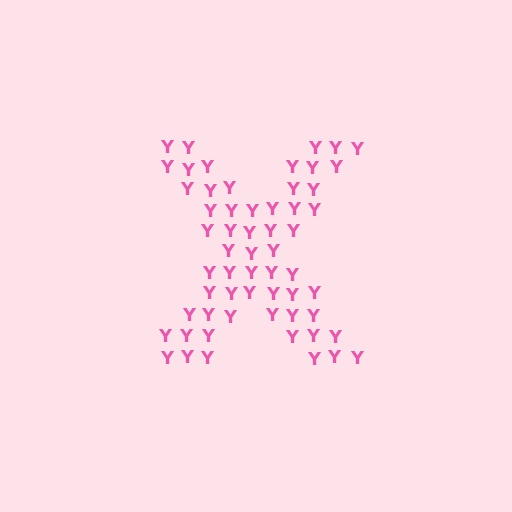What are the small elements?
The small elements are letter Y's.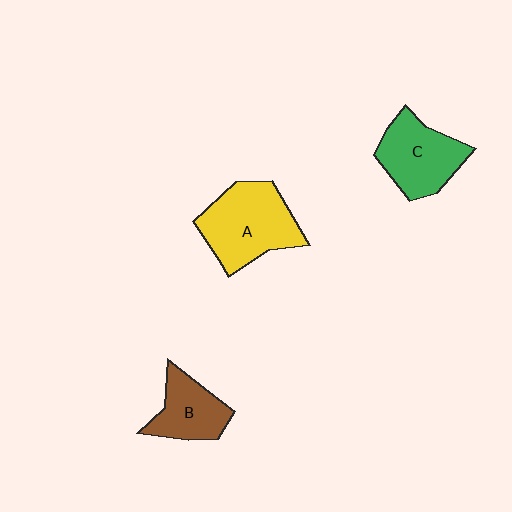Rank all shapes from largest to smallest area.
From largest to smallest: A (yellow), C (green), B (brown).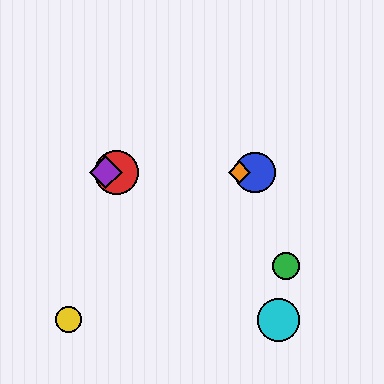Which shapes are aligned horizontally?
The red circle, the blue circle, the purple diamond, the orange diamond are aligned horizontally.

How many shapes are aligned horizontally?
4 shapes (the red circle, the blue circle, the purple diamond, the orange diamond) are aligned horizontally.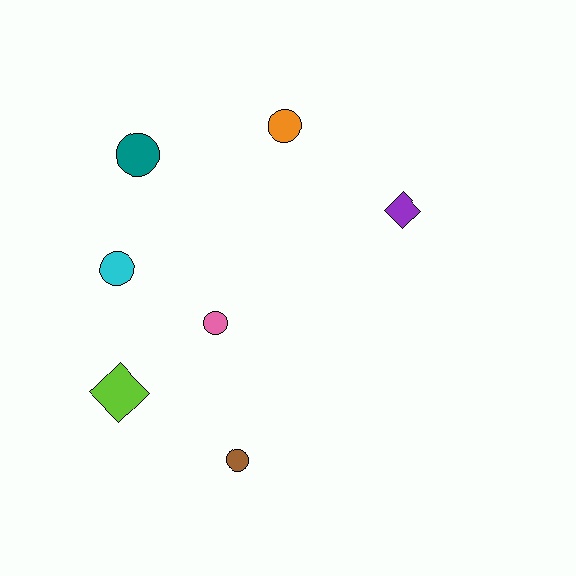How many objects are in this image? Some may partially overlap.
There are 7 objects.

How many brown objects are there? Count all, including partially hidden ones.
There is 1 brown object.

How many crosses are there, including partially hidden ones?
There are no crosses.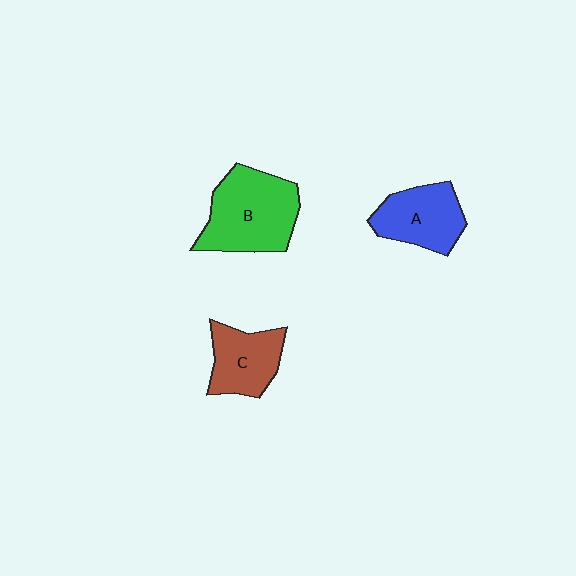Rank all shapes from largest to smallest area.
From largest to smallest: B (green), A (blue), C (brown).